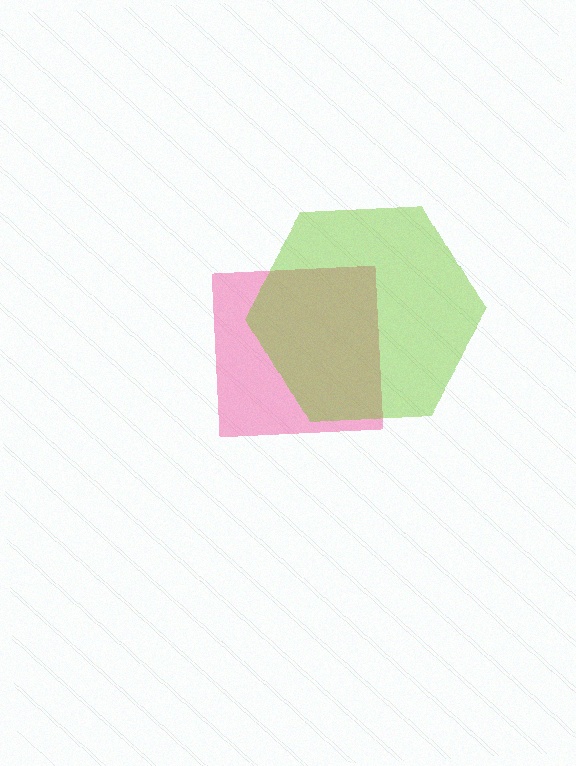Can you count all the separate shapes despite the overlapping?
Yes, there are 2 separate shapes.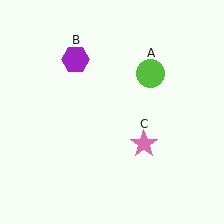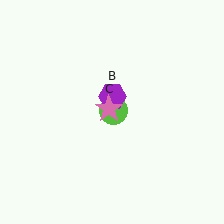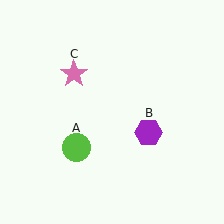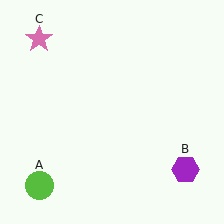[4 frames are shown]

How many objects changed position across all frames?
3 objects changed position: lime circle (object A), purple hexagon (object B), pink star (object C).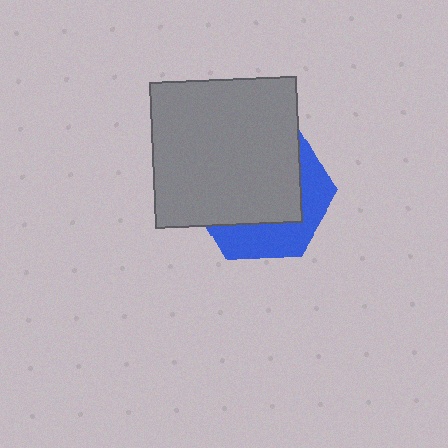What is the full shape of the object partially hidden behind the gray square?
The partially hidden object is a blue hexagon.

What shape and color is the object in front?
The object in front is a gray square.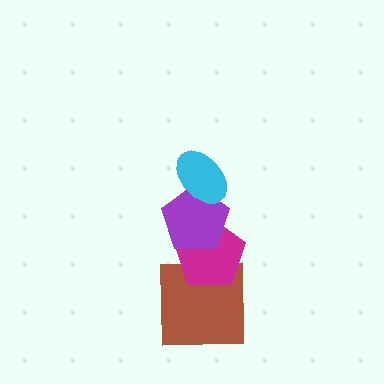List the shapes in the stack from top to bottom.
From top to bottom: the cyan ellipse, the purple pentagon, the magenta pentagon, the brown square.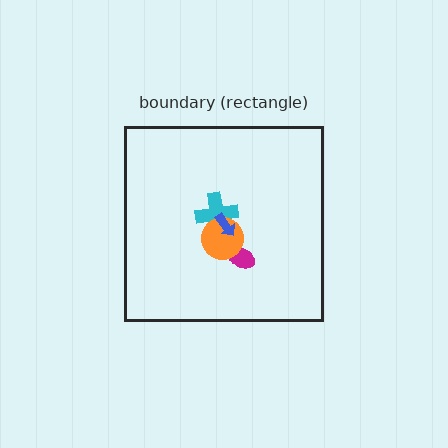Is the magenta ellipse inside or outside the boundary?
Inside.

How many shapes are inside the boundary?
4 inside, 0 outside.